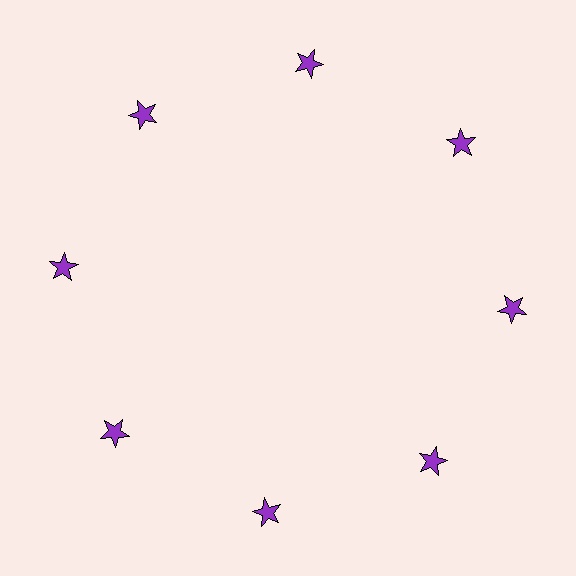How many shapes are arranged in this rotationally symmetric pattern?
There are 8 shapes, arranged in 8 groups of 1.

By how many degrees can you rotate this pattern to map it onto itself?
The pattern maps onto itself every 45 degrees of rotation.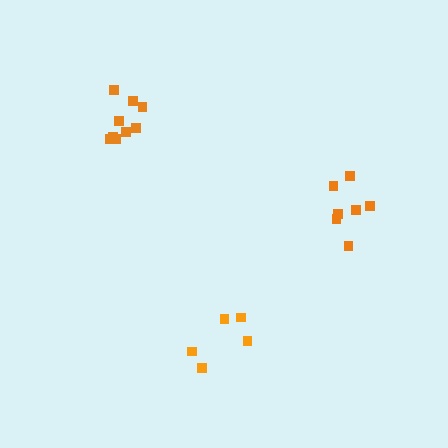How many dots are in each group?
Group 1: 7 dots, Group 2: 9 dots, Group 3: 5 dots (21 total).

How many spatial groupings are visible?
There are 3 spatial groupings.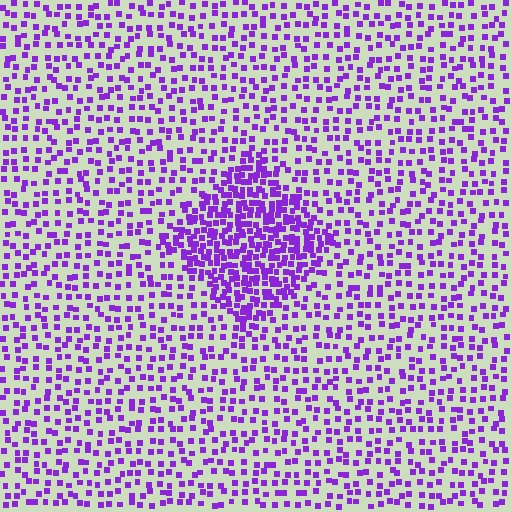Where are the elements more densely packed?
The elements are more densely packed inside the diamond boundary.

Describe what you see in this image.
The image contains small purple elements arranged at two different densities. A diamond-shaped region is visible where the elements are more densely packed than the surrounding area.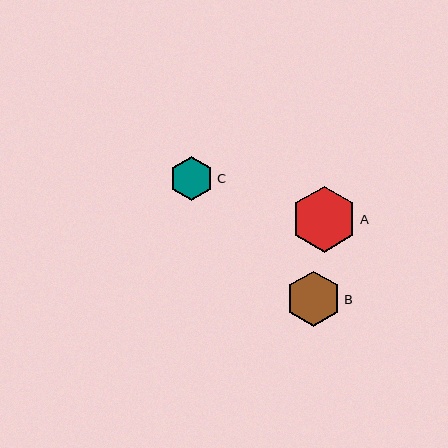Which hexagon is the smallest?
Hexagon C is the smallest with a size of approximately 44 pixels.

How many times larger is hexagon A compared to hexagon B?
Hexagon A is approximately 1.2 times the size of hexagon B.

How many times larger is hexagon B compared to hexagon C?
Hexagon B is approximately 1.3 times the size of hexagon C.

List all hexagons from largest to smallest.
From largest to smallest: A, B, C.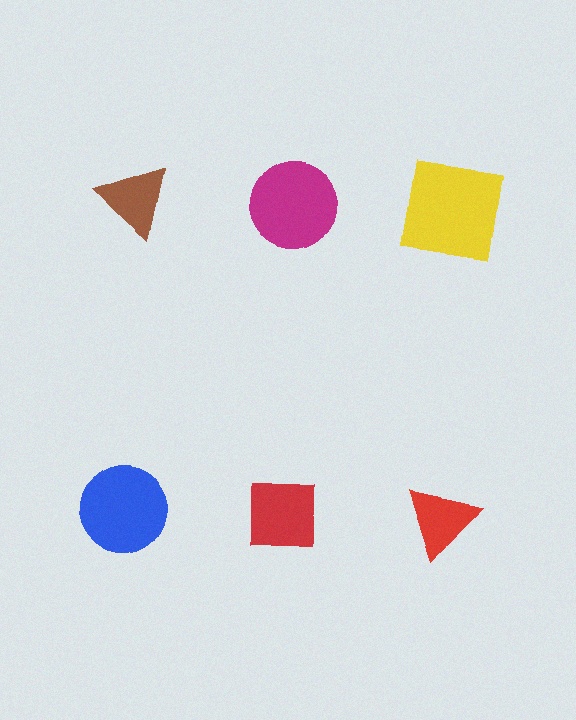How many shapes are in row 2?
3 shapes.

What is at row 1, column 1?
A brown triangle.